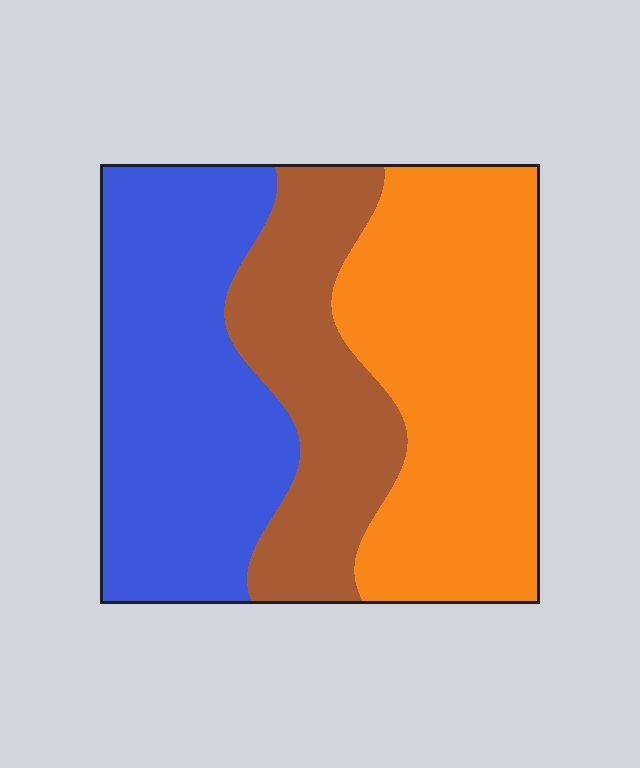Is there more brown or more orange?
Orange.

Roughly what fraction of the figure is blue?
Blue takes up about three eighths (3/8) of the figure.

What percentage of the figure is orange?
Orange covers 39% of the figure.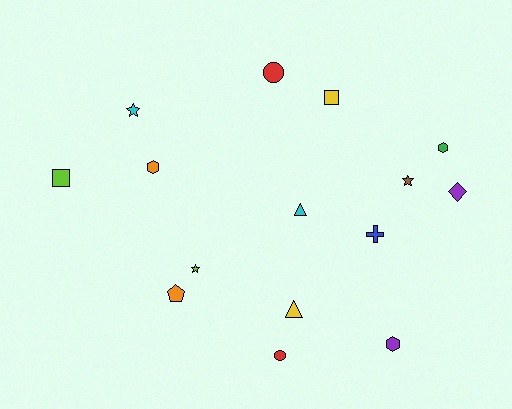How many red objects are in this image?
There are 2 red objects.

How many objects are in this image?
There are 15 objects.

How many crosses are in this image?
There is 1 cross.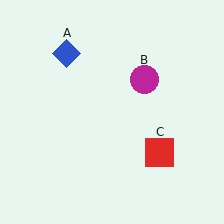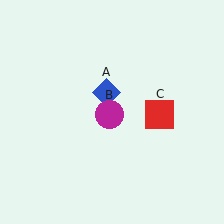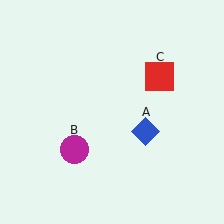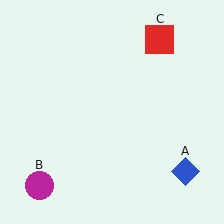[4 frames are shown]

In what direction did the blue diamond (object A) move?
The blue diamond (object A) moved down and to the right.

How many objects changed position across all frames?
3 objects changed position: blue diamond (object A), magenta circle (object B), red square (object C).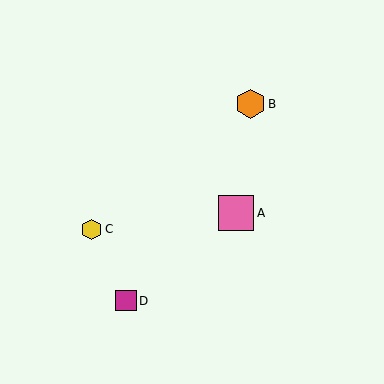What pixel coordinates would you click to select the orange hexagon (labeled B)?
Click at (251, 104) to select the orange hexagon B.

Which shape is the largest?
The pink square (labeled A) is the largest.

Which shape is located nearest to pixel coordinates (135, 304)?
The magenta square (labeled D) at (126, 301) is nearest to that location.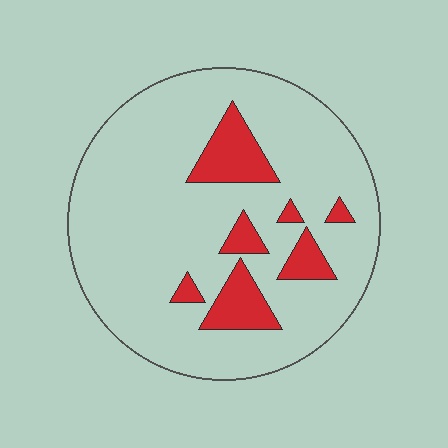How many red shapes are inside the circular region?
7.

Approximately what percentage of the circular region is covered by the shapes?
Approximately 15%.